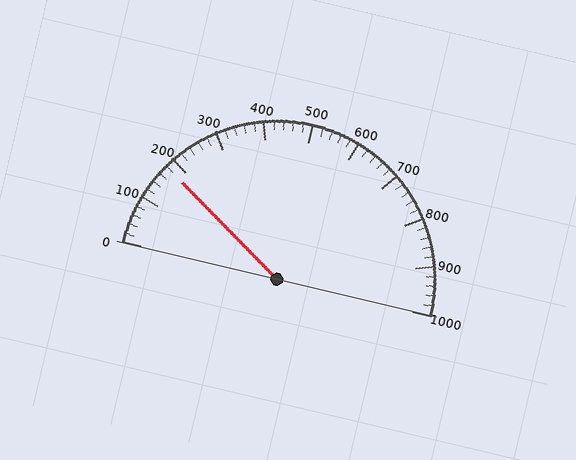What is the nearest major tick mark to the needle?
The nearest major tick mark is 200.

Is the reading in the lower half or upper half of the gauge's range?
The reading is in the lower half of the range (0 to 1000).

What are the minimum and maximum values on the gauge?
The gauge ranges from 0 to 1000.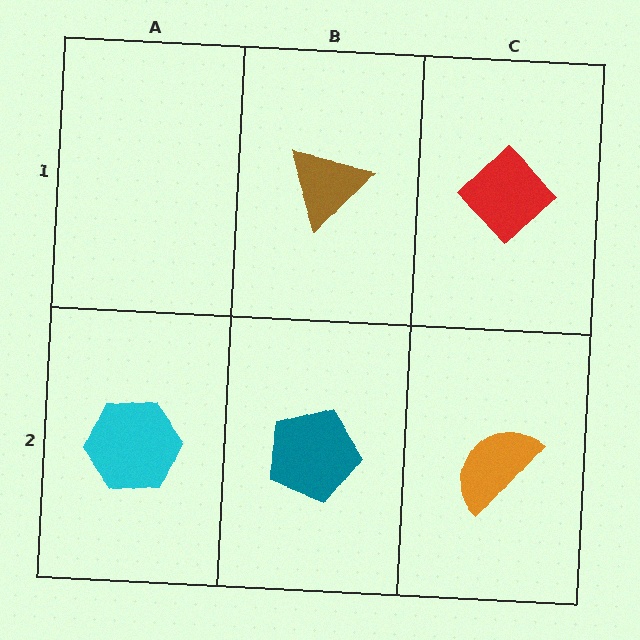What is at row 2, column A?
A cyan hexagon.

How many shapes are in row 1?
2 shapes.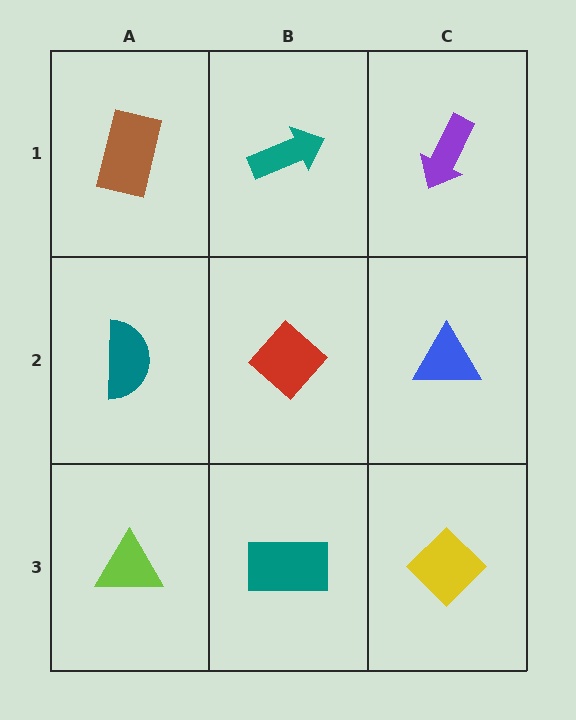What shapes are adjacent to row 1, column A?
A teal semicircle (row 2, column A), a teal arrow (row 1, column B).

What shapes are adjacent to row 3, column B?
A red diamond (row 2, column B), a lime triangle (row 3, column A), a yellow diamond (row 3, column C).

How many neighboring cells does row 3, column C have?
2.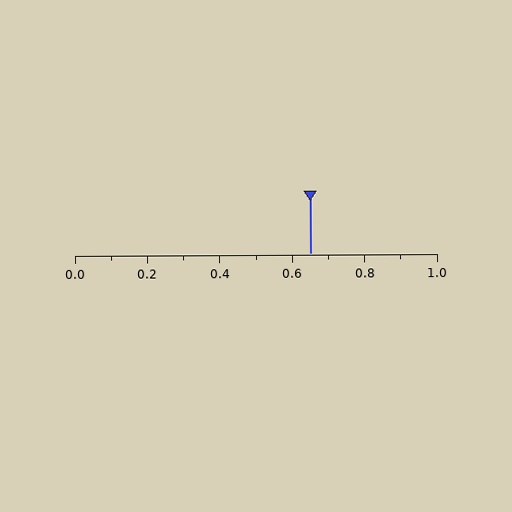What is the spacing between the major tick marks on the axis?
The major ticks are spaced 0.2 apart.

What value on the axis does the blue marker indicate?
The marker indicates approximately 0.65.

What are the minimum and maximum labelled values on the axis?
The axis runs from 0.0 to 1.0.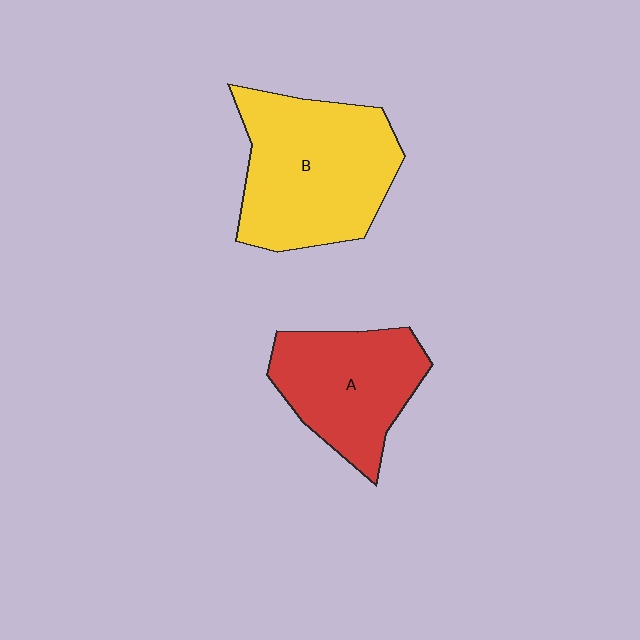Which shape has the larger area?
Shape B (yellow).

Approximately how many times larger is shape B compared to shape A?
Approximately 1.4 times.